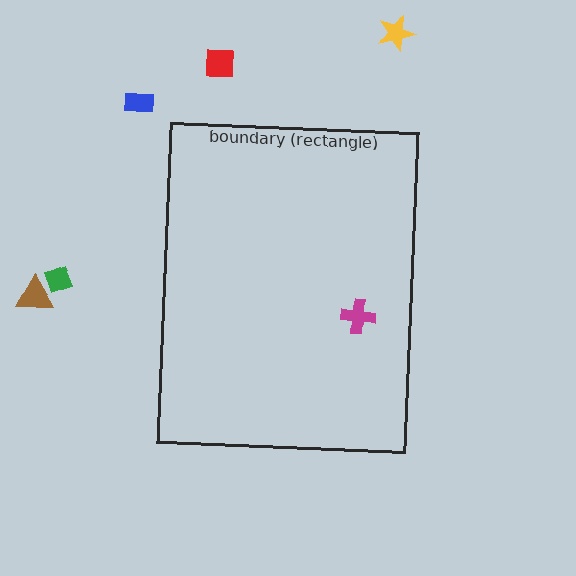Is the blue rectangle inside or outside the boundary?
Outside.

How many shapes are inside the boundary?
1 inside, 5 outside.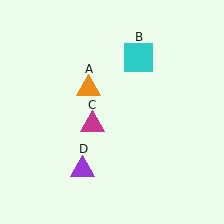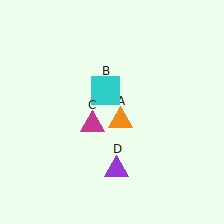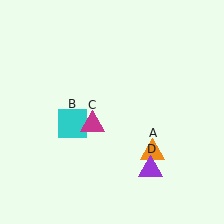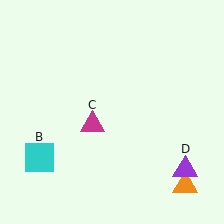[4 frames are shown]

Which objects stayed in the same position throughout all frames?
Magenta triangle (object C) remained stationary.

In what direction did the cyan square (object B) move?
The cyan square (object B) moved down and to the left.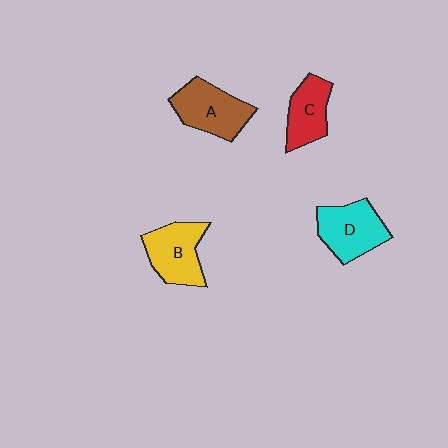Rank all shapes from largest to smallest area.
From largest to smallest: A (brown), D (cyan), B (yellow), C (red).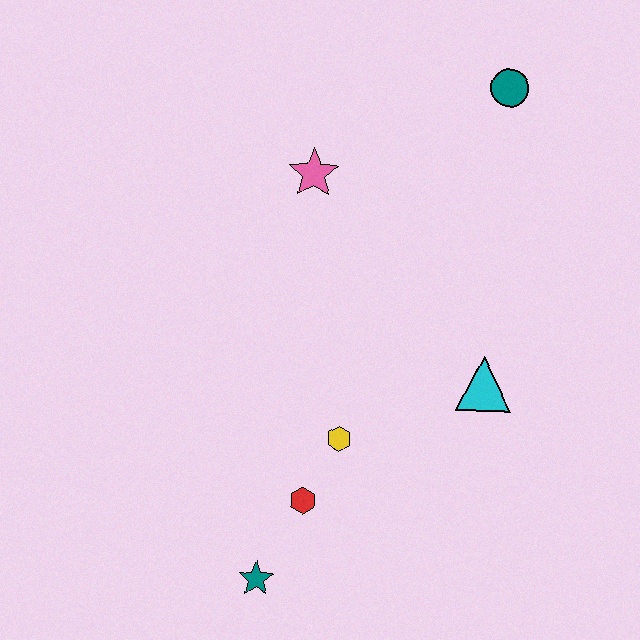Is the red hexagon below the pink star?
Yes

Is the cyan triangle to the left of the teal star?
No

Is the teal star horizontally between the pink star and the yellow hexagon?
No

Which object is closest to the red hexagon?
The yellow hexagon is closest to the red hexagon.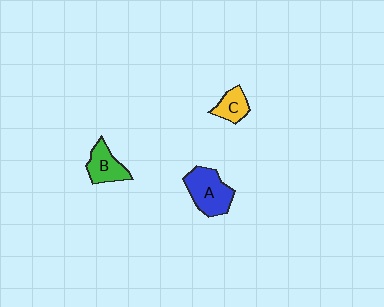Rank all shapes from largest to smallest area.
From largest to smallest: A (blue), B (green), C (yellow).